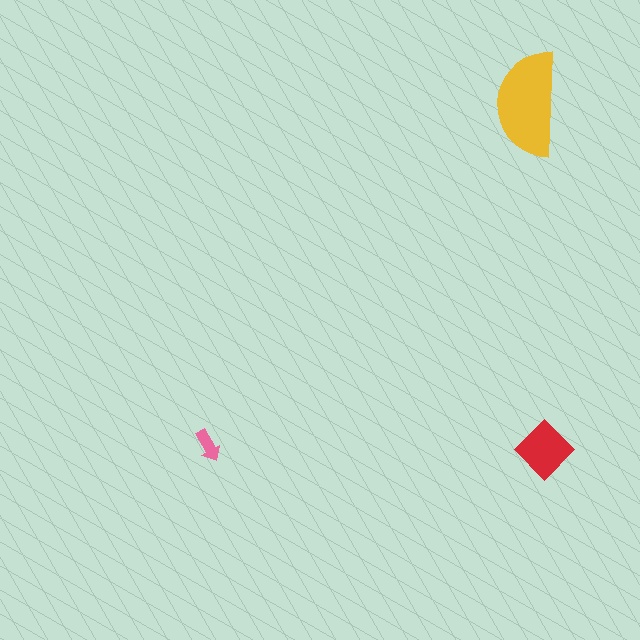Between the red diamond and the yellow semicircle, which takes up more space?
The yellow semicircle.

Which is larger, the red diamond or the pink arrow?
The red diamond.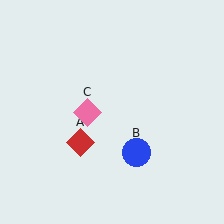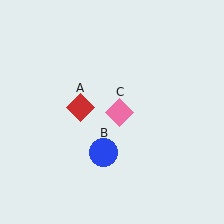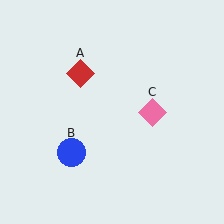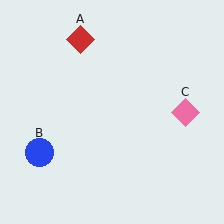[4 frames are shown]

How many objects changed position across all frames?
3 objects changed position: red diamond (object A), blue circle (object B), pink diamond (object C).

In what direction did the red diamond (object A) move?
The red diamond (object A) moved up.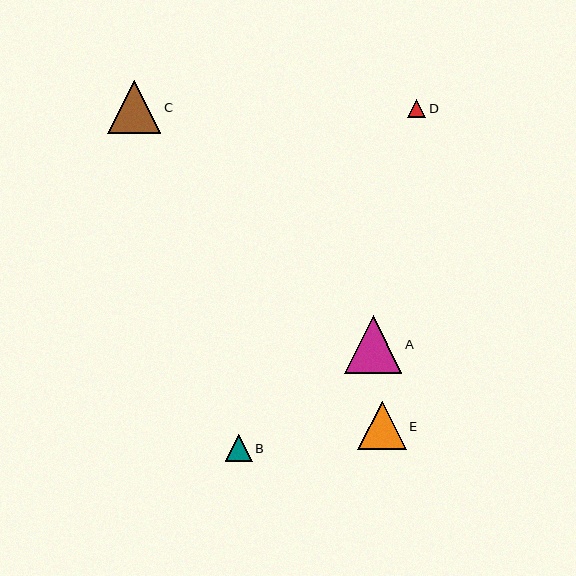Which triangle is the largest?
Triangle A is the largest with a size of approximately 58 pixels.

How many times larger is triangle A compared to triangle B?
Triangle A is approximately 2.2 times the size of triangle B.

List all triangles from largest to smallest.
From largest to smallest: A, C, E, B, D.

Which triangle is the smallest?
Triangle D is the smallest with a size of approximately 19 pixels.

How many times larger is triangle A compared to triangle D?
Triangle A is approximately 3.1 times the size of triangle D.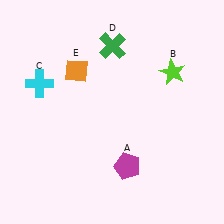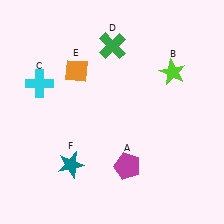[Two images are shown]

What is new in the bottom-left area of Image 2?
A teal star (F) was added in the bottom-left area of Image 2.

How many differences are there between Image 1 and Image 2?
There is 1 difference between the two images.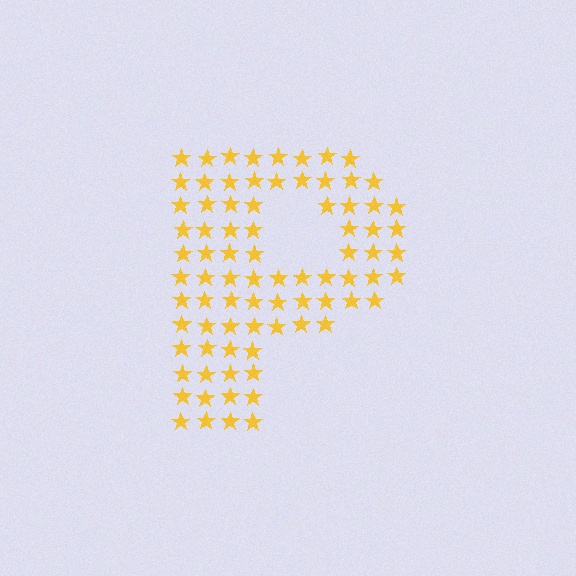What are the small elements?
The small elements are stars.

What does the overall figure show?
The overall figure shows the letter P.